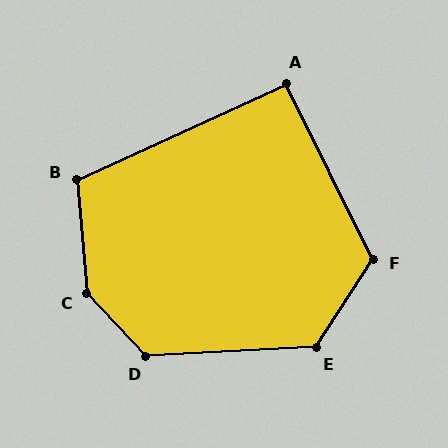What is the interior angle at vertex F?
Approximately 120 degrees (obtuse).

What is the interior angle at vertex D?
Approximately 130 degrees (obtuse).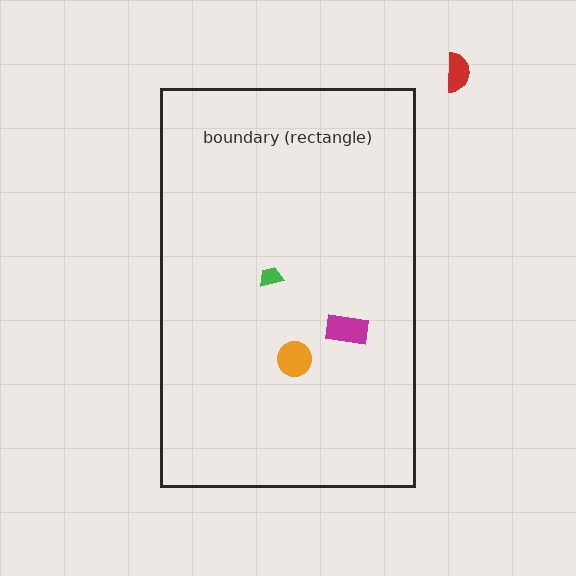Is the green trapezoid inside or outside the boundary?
Inside.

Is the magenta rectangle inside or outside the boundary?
Inside.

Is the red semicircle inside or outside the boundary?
Outside.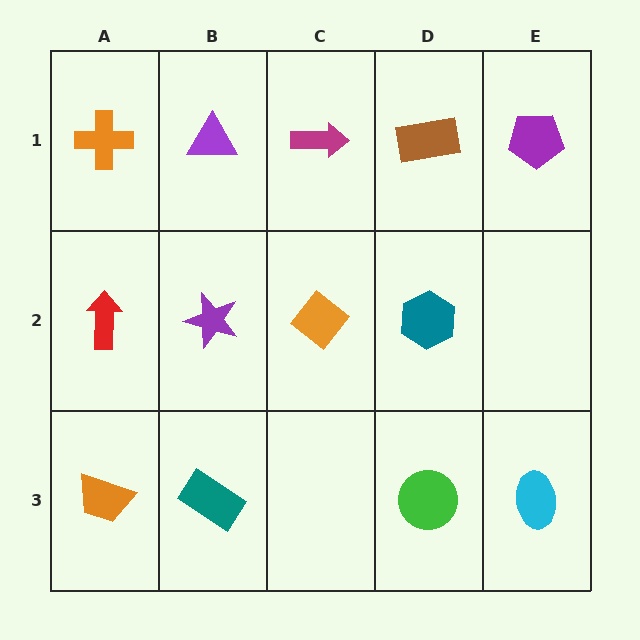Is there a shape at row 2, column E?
No, that cell is empty.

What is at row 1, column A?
An orange cross.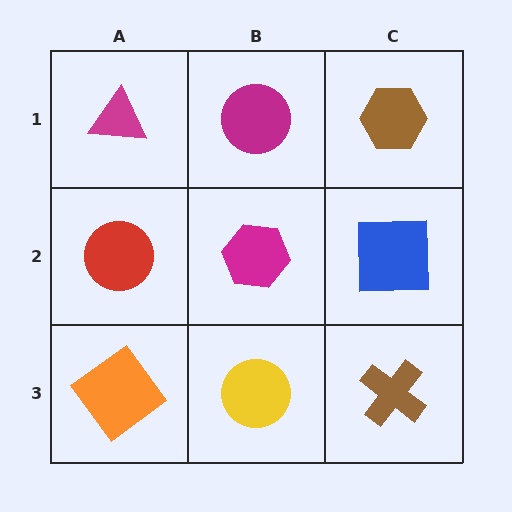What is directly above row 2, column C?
A brown hexagon.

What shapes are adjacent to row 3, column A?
A red circle (row 2, column A), a yellow circle (row 3, column B).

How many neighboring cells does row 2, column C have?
3.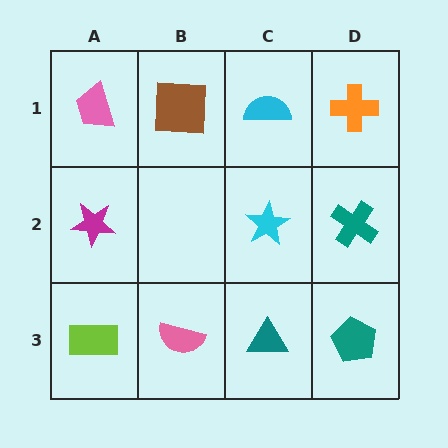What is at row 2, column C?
A cyan star.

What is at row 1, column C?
A cyan semicircle.